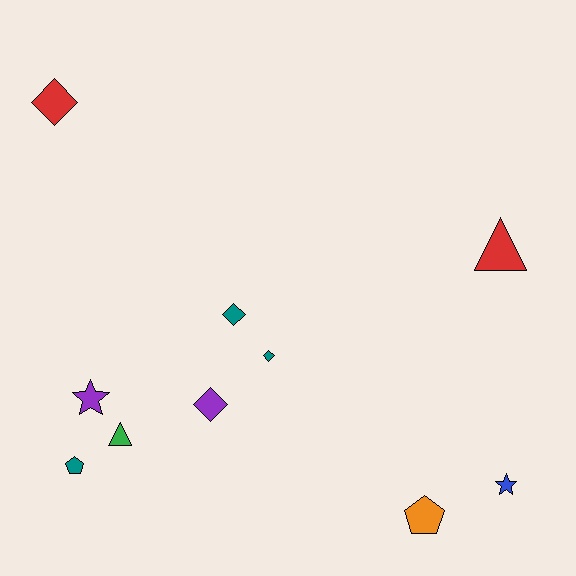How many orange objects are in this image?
There is 1 orange object.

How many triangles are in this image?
There are 2 triangles.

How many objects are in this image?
There are 10 objects.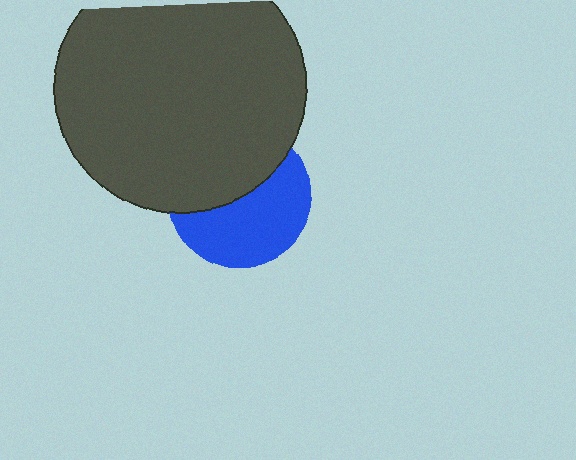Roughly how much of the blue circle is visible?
About half of it is visible (roughly 54%).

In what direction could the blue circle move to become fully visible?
The blue circle could move down. That would shift it out from behind the dark gray circle entirely.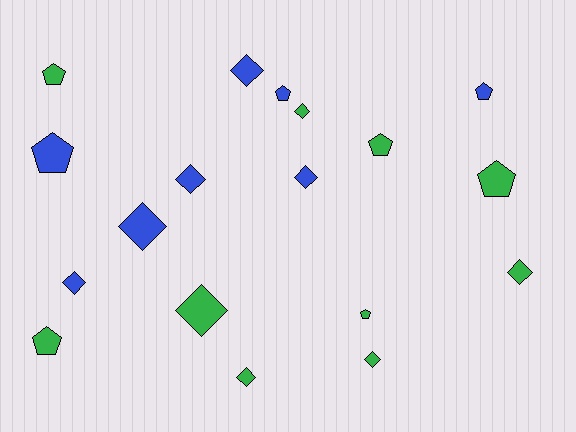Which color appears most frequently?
Green, with 10 objects.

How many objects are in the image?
There are 18 objects.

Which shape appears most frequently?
Diamond, with 10 objects.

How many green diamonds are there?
There are 5 green diamonds.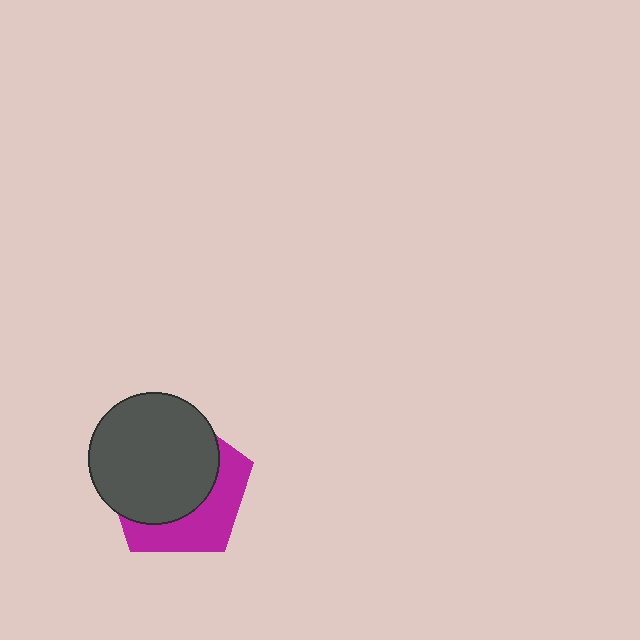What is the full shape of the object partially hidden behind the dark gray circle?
The partially hidden object is a magenta pentagon.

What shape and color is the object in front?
The object in front is a dark gray circle.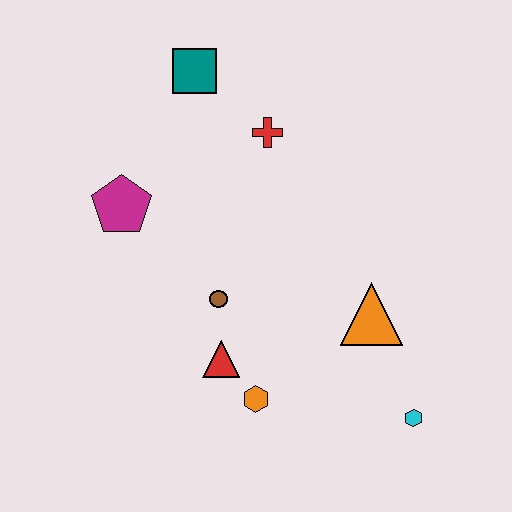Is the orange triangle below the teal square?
Yes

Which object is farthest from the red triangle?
The teal square is farthest from the red triangle.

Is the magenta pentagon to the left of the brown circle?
Yes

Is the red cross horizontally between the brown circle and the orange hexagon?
No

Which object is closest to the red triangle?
The orange hexagon is closest to the red triangle.